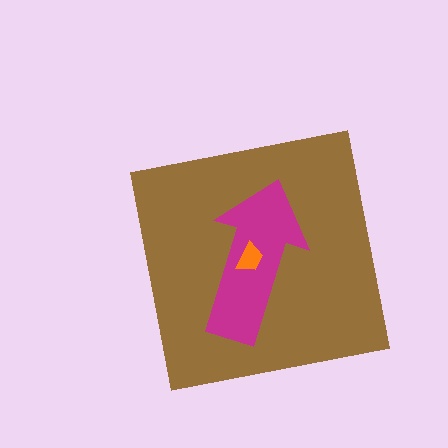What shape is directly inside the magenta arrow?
The orange trapezoid.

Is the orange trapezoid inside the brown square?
Yes.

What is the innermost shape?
The orange trapezoid.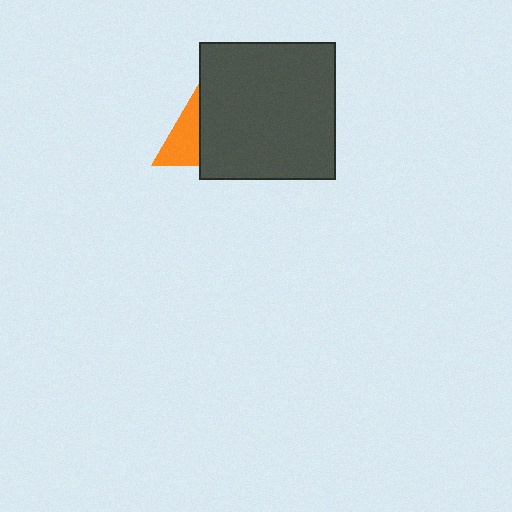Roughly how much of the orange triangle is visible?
A small part of it is visible (roughly 32%).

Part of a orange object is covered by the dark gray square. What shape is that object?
It is a triangle.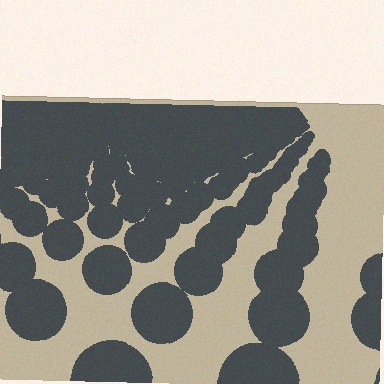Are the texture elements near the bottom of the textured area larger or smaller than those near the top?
Larger. Near the bottom, elements are closer to the viewer and appear at a bigger on-screen size.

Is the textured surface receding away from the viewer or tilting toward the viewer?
The surface is receding away from the viewer. Texture elements get smaller and denser toward the top.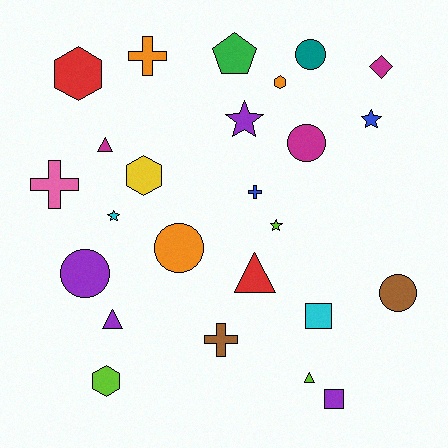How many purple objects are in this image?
There are 4 purple objects.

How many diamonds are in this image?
There is 1 diamond.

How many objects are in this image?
There are 25 objects.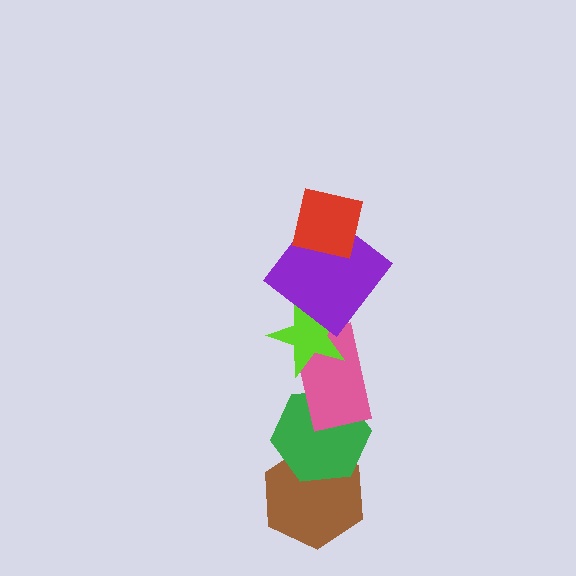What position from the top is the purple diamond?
The purple diamond is 2nd from the top.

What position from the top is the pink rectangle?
The pink rectangle is 4th from the top.